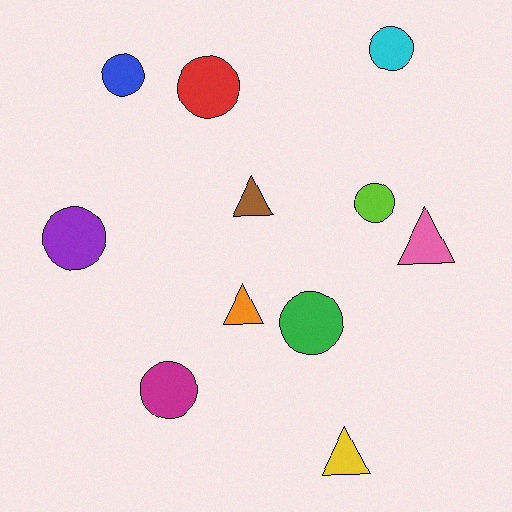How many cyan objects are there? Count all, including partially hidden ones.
There is 1 cyan object.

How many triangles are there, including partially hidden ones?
There are 4 triangles.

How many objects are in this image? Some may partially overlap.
There are 11 objects.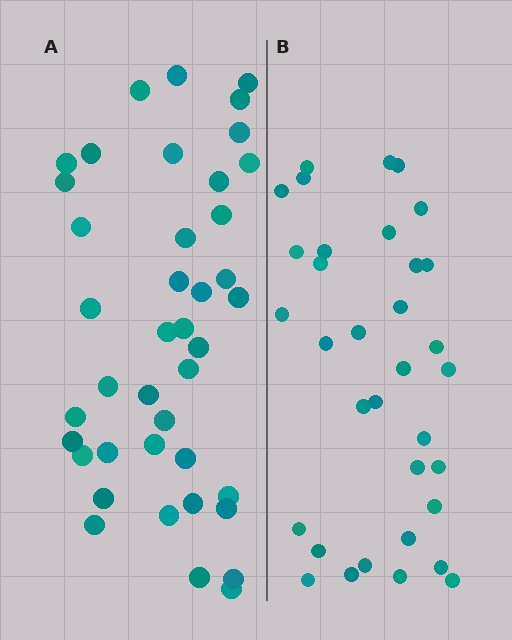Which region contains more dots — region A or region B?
Region A (the left region) has more dots.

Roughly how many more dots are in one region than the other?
Region A has roughly 8 or so more dots than region B.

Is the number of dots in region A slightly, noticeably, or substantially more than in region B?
Region A has only slightly more — the two regions are fairly close. The ratio is roughly 1.2 to 1.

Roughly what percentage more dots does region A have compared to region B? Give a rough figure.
About 20% more.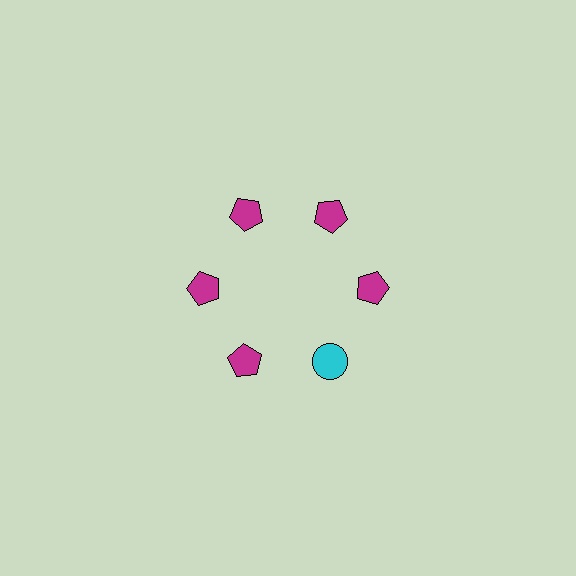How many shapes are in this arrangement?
There are 6 shapes arranged in a ring pattern.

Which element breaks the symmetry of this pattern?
The cyan circle at roughly the 5 o'clock position breaks the symmetry. All other shapes are magenta pentagons.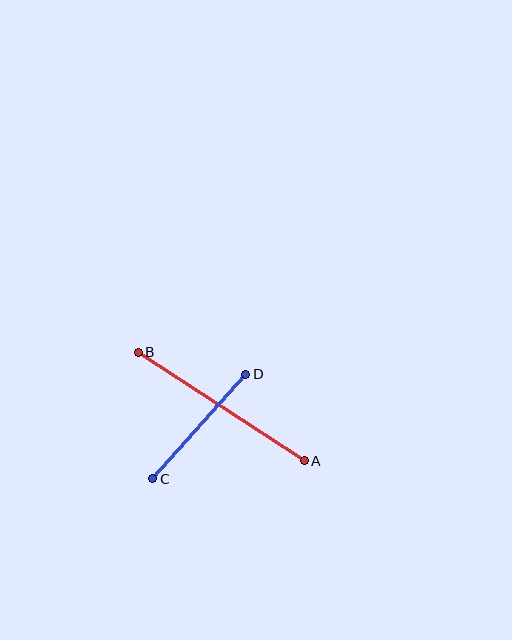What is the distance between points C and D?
The distance is approximately 140 pixels.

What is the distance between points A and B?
The distance is approximately 198 pixels.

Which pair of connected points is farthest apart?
Points A and B are farthest apart.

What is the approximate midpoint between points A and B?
The midpoint is at approximately (221, 407) pixels.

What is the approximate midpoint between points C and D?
The midpoint is at approximately (199, 427) pixels.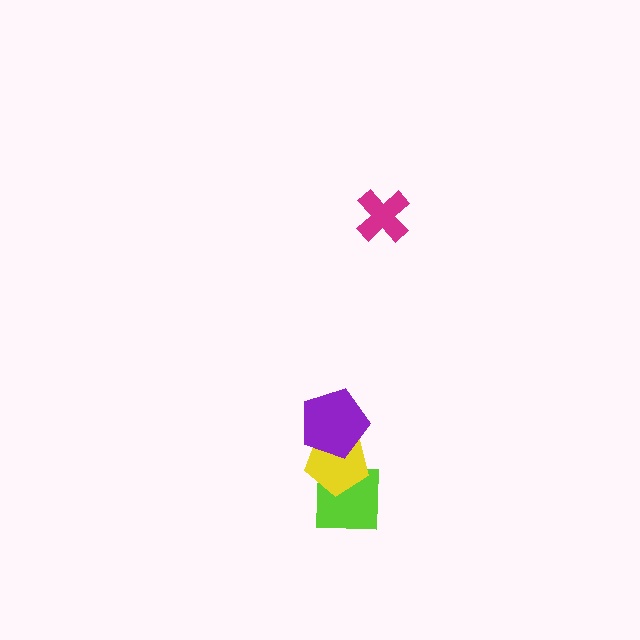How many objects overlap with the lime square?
1 object overlaps with the lime square.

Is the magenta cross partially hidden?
No, no other shape covers it.